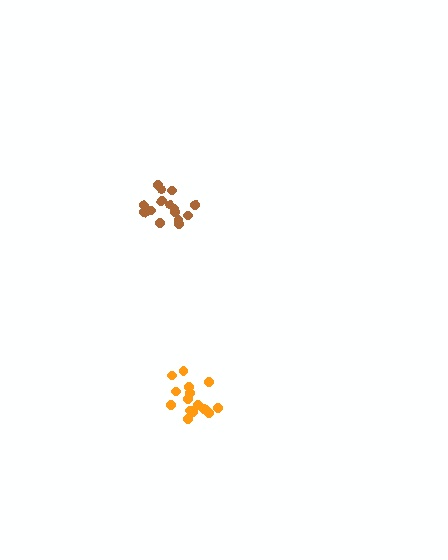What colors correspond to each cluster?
The clusters are colored: brown, orange.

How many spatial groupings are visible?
There are 2 spatial groupings.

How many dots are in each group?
Group 1: 16 dots, Group 2: 17 dots (33 total).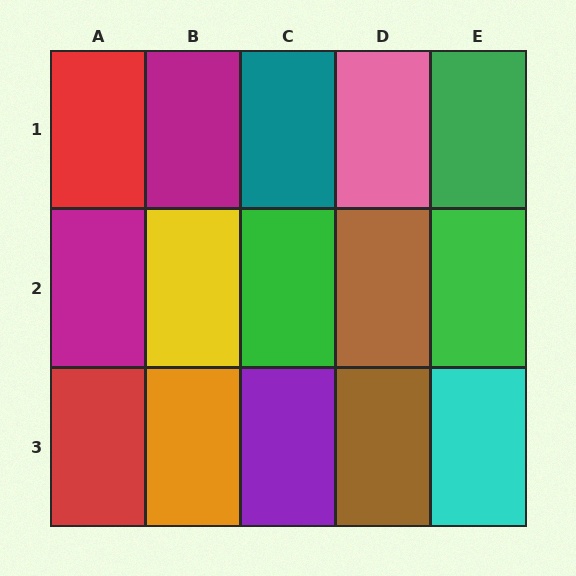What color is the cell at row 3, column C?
Purple.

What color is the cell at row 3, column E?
Cyan.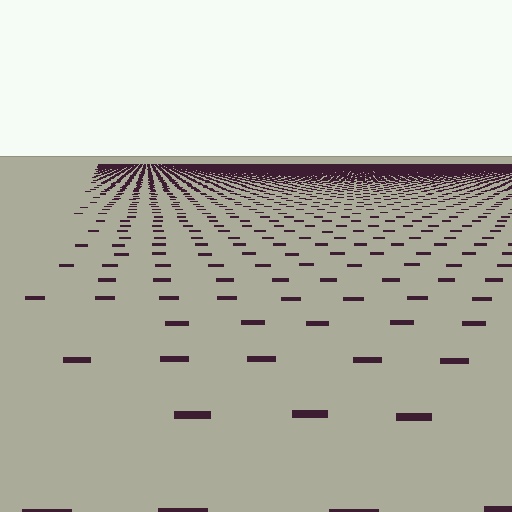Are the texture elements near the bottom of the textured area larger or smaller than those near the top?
Larger. Near the bottom, elements are closer to the viewer and appear at a bigger on-screen size.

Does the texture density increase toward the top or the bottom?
Density increases toward the top.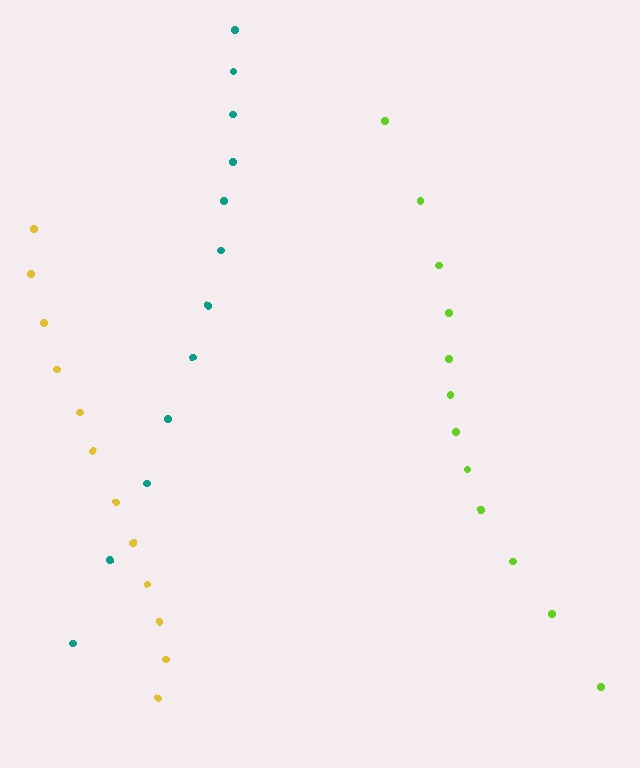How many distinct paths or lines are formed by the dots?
There are 3 distinct paths.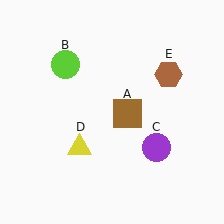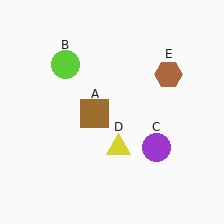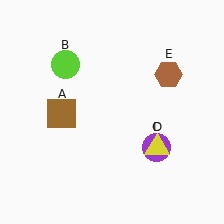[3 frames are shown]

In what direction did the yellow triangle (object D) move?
The yellow triangle (object D) moved right.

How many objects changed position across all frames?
2 objects changed position: brown square (object A), yellow triangle (object D).